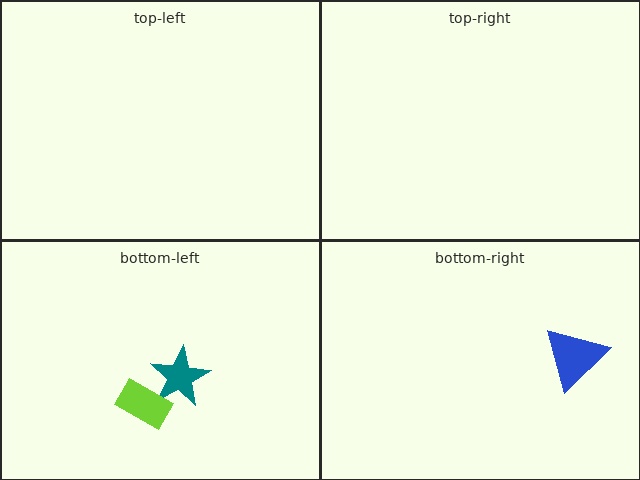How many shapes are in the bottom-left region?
2.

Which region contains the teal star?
The bottom-left region.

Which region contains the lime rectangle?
The bottom-left region.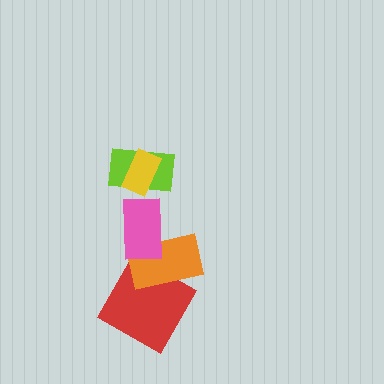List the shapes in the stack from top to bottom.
From top to bottom: the yellow rectangle, the lime rectangle, the pink rectangle, the orange rectangle, the red square.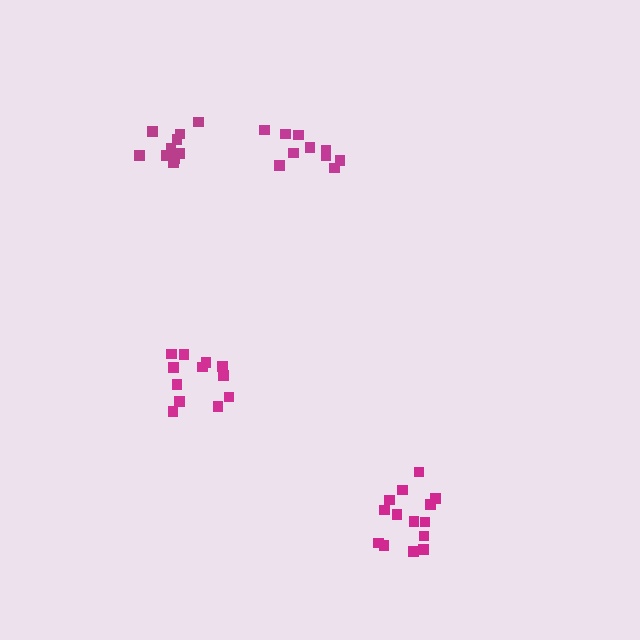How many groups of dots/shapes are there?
There are 4 groups.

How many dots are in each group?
Group 1: 10 dots, Group 2: 14 dots, Group 3: 10 dots, Group 4: 12 dots (46 total).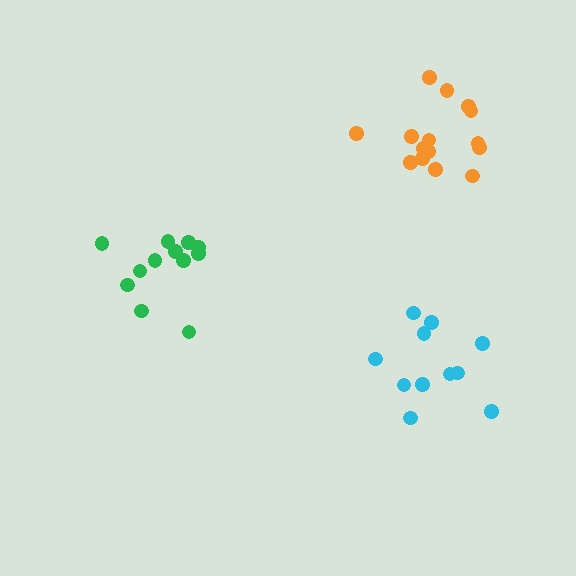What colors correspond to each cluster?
The clusters are colored: orange, green, cyan.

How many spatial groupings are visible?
There are 3 spatial groupings.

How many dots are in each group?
Group 1: 15 dots, Group 2: 12 dots, Group 3: 11 dots (38 total).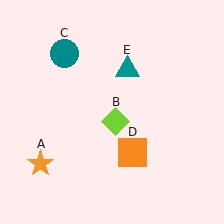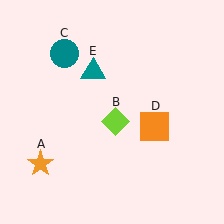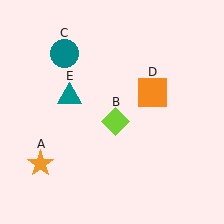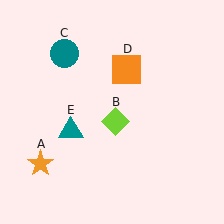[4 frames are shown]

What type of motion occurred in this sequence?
The orange square (object D), teal triangle (object E) rotated counterclockwise around the center of the scene.